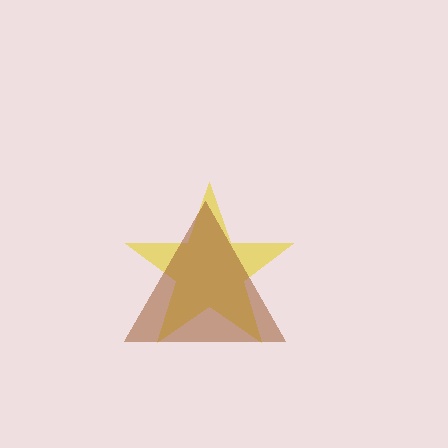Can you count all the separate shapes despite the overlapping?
Yes, there are 2 separate shapes.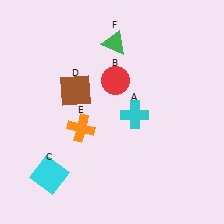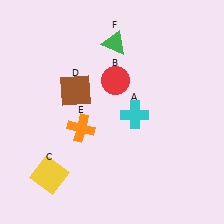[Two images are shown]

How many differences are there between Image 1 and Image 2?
There is 1 difference between the two images.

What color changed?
The square (C) changed from cyan in Image 1 to yellow in Image 2.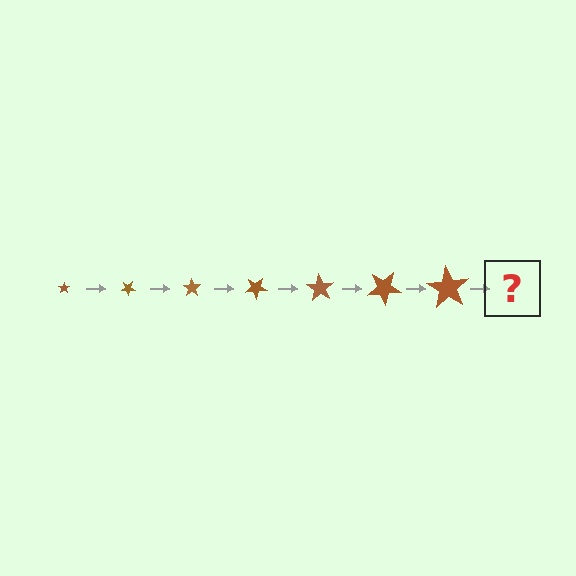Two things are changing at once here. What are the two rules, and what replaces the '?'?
The two rules are that the star grows larger each step and it rotates 35 degrees each step. The '?' should be a star, larger than the previous one and rotated 245 degrees from the start.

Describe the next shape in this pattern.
It should be a star, larger than the previous one and rotated 245 degrees from the start.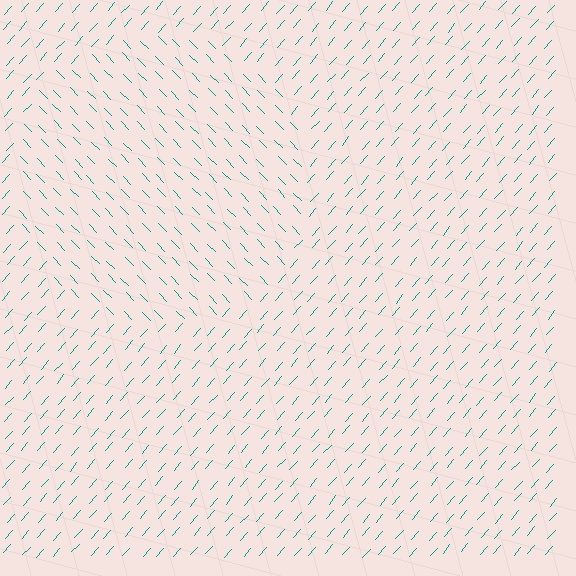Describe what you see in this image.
The image is filled with small teal line segments. A circle region in the image has lines oriented differently from the surrounding lines, creating a visible texture boundary.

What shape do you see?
I see a circle.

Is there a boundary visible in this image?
Yes, there is a texture boundary formed by a change in line orientation.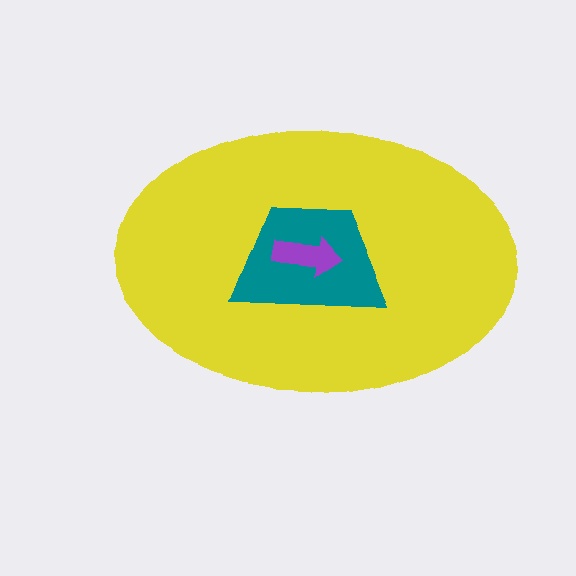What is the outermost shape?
The yellow ellipse.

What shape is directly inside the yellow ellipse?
The teal trapezoid.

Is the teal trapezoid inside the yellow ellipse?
Yes.